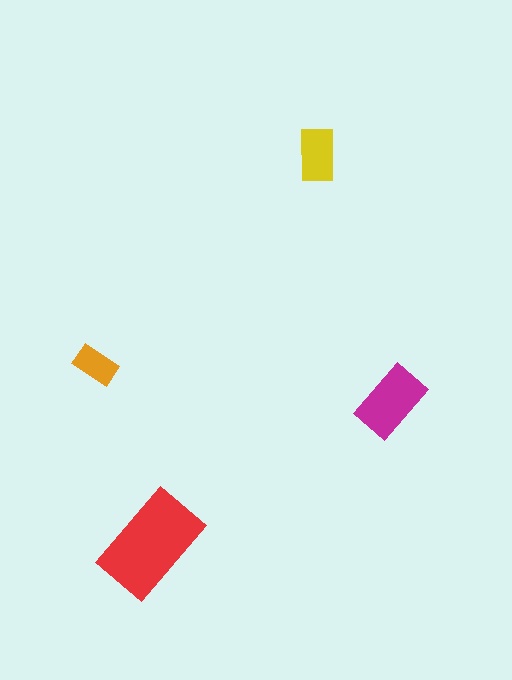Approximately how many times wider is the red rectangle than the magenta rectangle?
About 1.5 times wider.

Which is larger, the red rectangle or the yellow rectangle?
The red one.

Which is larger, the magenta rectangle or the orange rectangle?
The magenta one.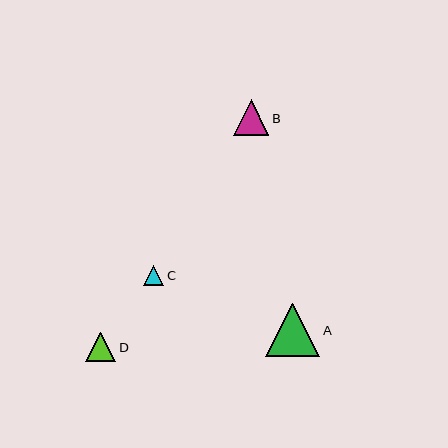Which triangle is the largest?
Triangle A is the largest with a size of approximately 54 pixels.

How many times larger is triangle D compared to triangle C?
Triangle D is approximately 1.5 times the size of triangle C.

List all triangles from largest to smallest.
From largest to smallest: A, B, D, C.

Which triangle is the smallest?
Triangle C is the smallest with a size of approximately 20 pixels.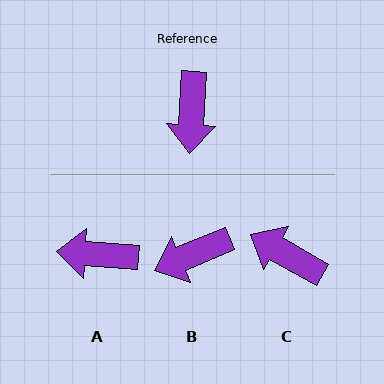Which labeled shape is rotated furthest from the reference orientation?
C, about 117 degrees away.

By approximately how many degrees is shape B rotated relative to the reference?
Approximately 64 degrees clockwise.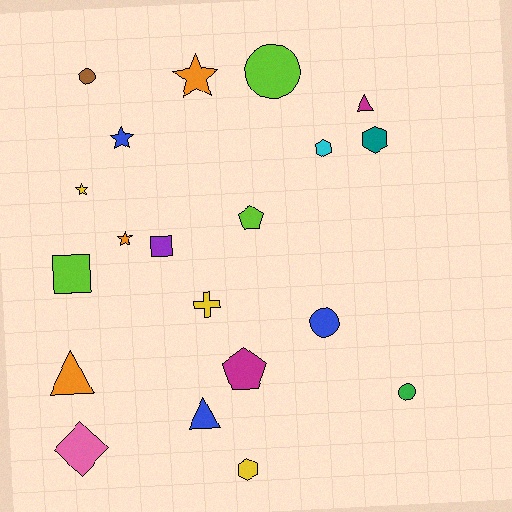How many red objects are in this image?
There are no red objects.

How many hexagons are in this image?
There are 3 hexagons.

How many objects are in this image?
There are 20 objects.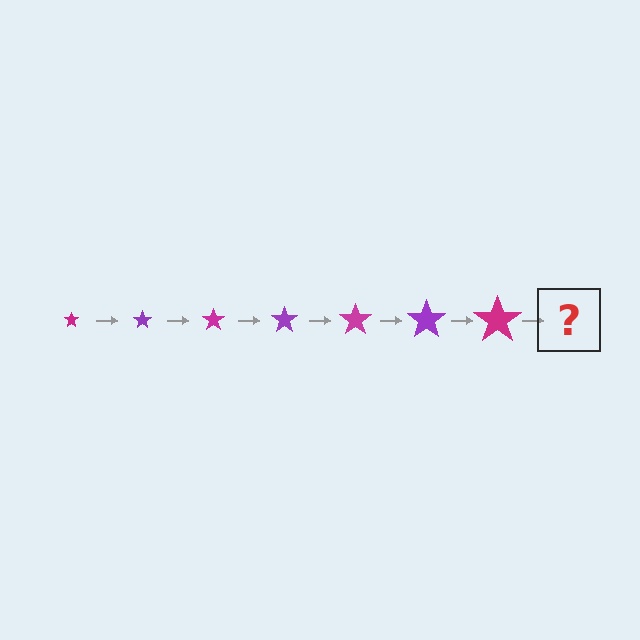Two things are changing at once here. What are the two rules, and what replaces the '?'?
The two rules are that the star grows larger each step and the color cycles through magenta and purple. The '?' should be a purple star, larger than the previous one.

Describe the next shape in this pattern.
It should be a purple star, larger than the previous one.